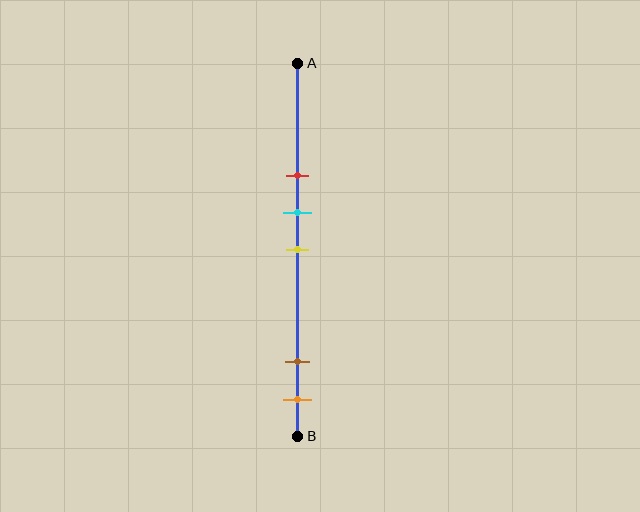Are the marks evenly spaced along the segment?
No, the marks are not evenly spaced.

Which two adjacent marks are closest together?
The cyan and yellow marks are the closest adjacent pair.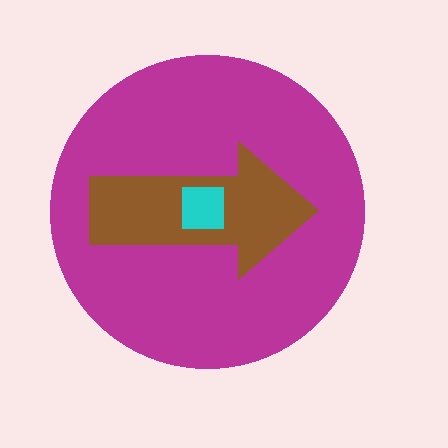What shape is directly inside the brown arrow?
The cyan square.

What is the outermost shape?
The magenta circle.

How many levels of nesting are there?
3.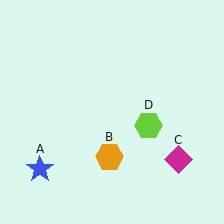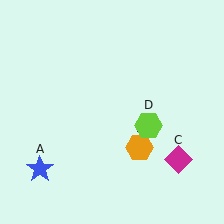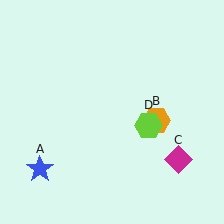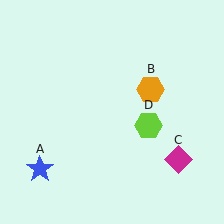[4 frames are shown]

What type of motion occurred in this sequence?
The orange hexagon (object B) rotated counterclockwise around the center of the scene.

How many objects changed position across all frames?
1 object changed position: orange hexagon (object B).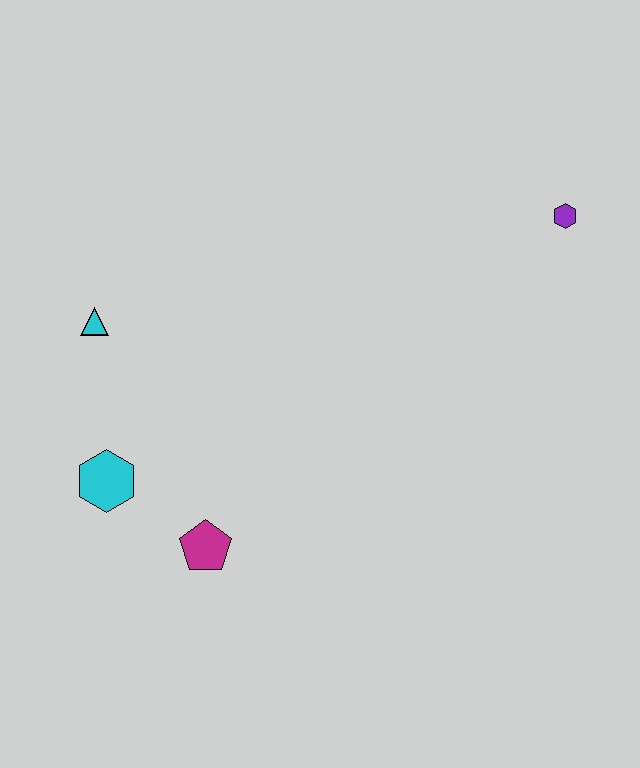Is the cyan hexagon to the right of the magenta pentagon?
No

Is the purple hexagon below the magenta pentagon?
No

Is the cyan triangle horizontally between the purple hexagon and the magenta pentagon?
No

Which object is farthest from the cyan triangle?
The purple hexagon is farthest from the cyan triangle.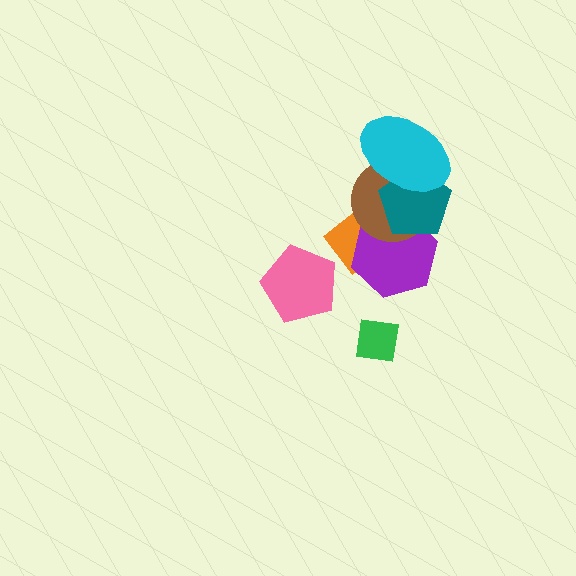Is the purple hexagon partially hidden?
Yes, it is partially covered by another shape.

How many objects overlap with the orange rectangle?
3 objects overlap with the orange rectangle.